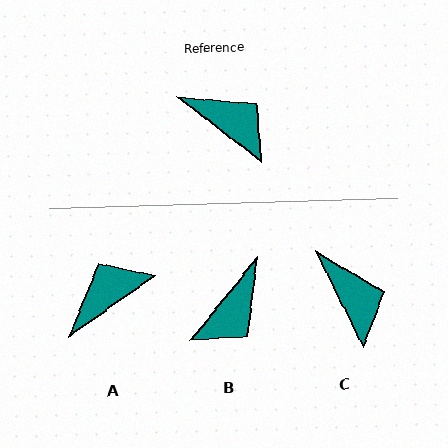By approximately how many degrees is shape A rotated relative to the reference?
Approximately 73 degrees counter-clockwise.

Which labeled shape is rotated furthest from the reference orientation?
B, about 91 degrees away.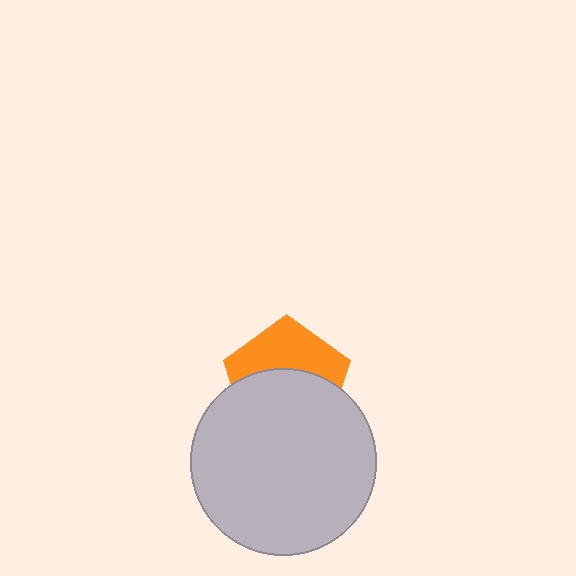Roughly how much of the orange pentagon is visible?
A small part of it is visible (roughly 44%).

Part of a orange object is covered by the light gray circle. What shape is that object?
It is a pentagon.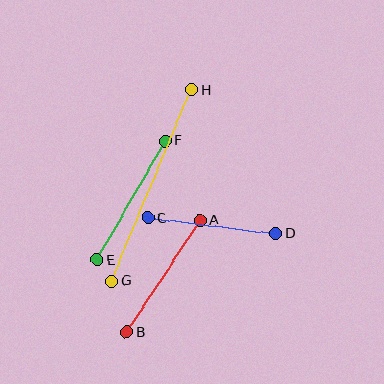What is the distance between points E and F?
The distance is approximately 137 pixels.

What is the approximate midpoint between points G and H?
The midpoint is at approximately (152, 185) pixels.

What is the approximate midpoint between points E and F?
The midpoint is at approximately (131, 200) pixels.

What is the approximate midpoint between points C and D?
The midpoint is at approximately (212, 226) pixels.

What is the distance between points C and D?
The distance is approximately 129 pixels.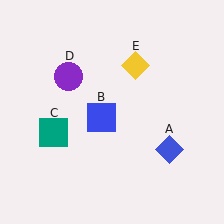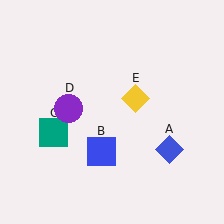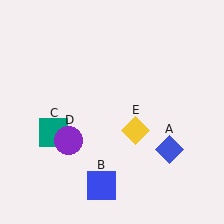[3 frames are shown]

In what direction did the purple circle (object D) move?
The purple circle (object D) moved down.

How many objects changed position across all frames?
3 objects changed position: blue square (object B), purple circle (object D), yellow diamond (object E).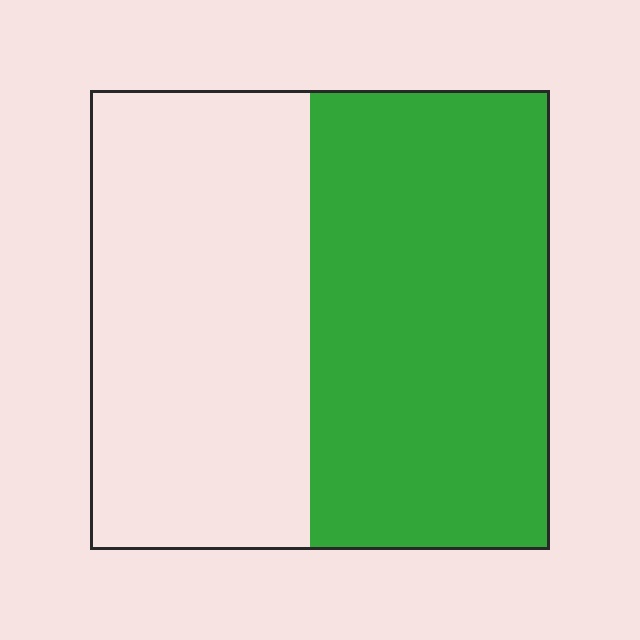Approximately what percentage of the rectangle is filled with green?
Approximately 50%.